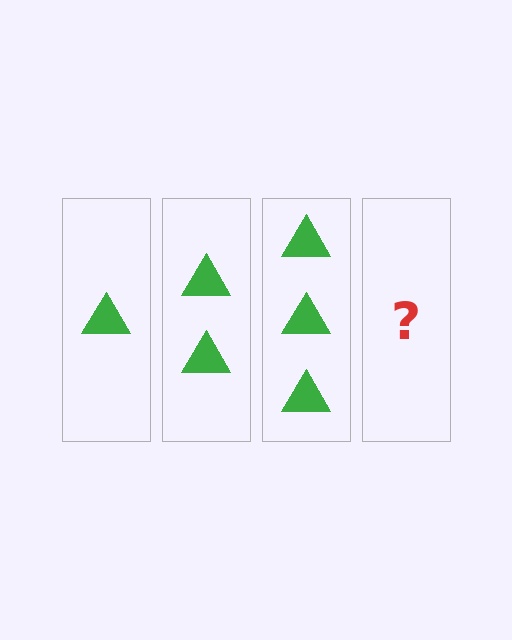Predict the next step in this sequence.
The next step is 4 triangles.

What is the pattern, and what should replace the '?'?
The pattern is that each step adds one more triangle. The '?' should be 4 triangles.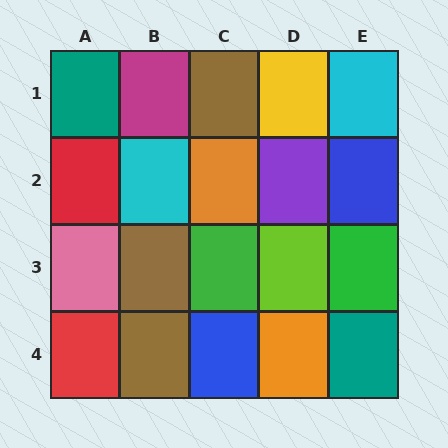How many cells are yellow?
1 cell is yellow.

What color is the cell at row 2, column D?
Purple.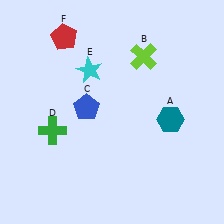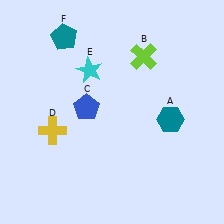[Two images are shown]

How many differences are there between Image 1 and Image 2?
There are 2 differences between the two images.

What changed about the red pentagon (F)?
In Image 1, F is red. In Image 2, it changed to teal.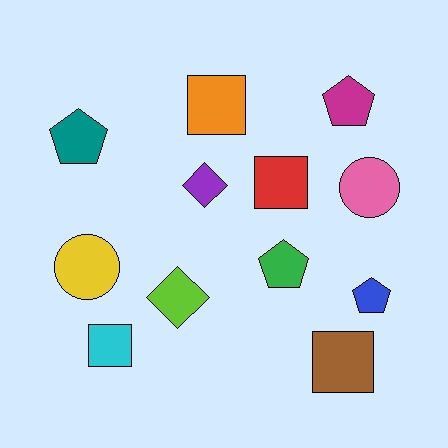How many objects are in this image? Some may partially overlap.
There are 12 objects.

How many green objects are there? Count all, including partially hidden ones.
There is 1 green object.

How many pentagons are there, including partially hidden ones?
There are 4 pentagons.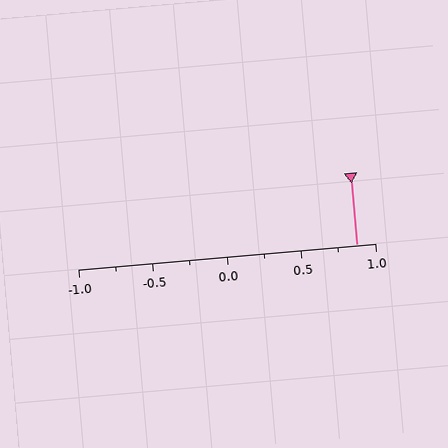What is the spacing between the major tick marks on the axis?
The major ticks are spaced 0.5 apart.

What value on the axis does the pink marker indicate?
The marker indicates approximately 0.88.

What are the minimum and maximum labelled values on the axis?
The axis runs from -1.0 to 1.0.